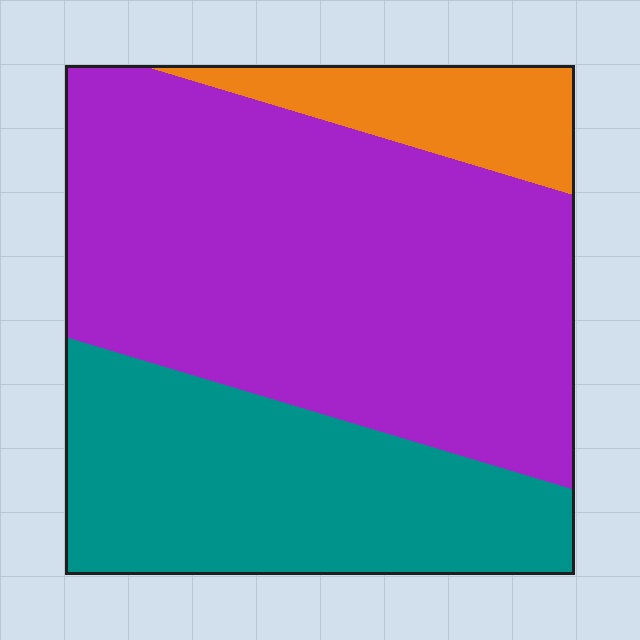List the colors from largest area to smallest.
From largest to smallest: purple, teal, orange.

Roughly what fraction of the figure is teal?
Teal covers around 30% of the figure.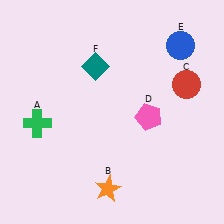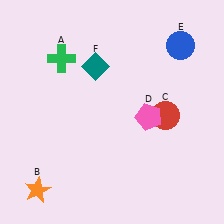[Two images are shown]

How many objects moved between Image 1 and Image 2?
3 objects moved between the two images.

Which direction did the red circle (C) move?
The red circle (C) moved down.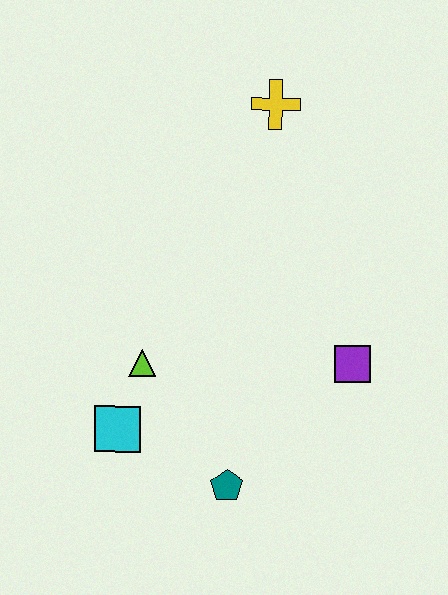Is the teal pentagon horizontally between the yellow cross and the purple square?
No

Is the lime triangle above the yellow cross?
No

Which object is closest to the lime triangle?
The cyan square is closest to the lime triangle.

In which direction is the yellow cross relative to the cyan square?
The yellow cross is above the cyan square.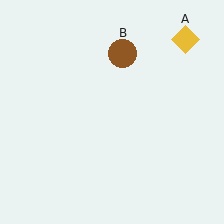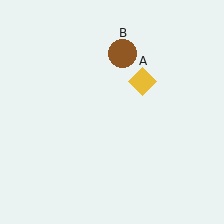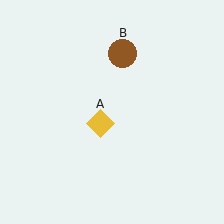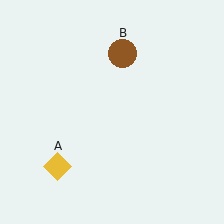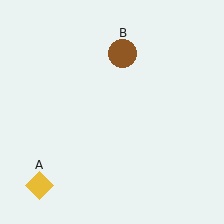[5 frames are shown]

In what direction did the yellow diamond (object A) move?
The yellow diamond (object A) moved down and to the left.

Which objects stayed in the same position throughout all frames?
Brown circle (object B) remained stationary.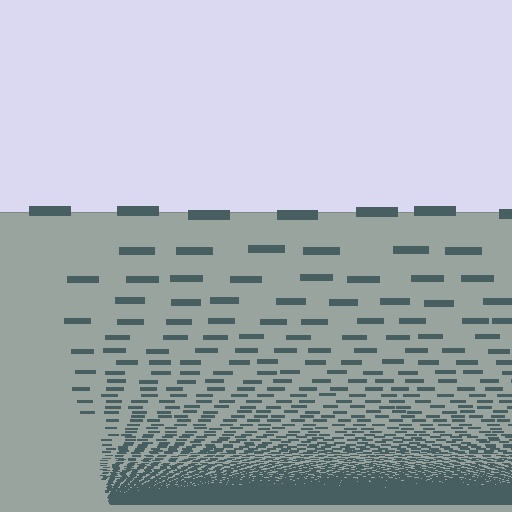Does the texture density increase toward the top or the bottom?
Density increases toward the bottom.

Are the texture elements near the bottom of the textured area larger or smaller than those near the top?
Smaller. The gradient is inverted — elements near the bottom are smaller and denser.